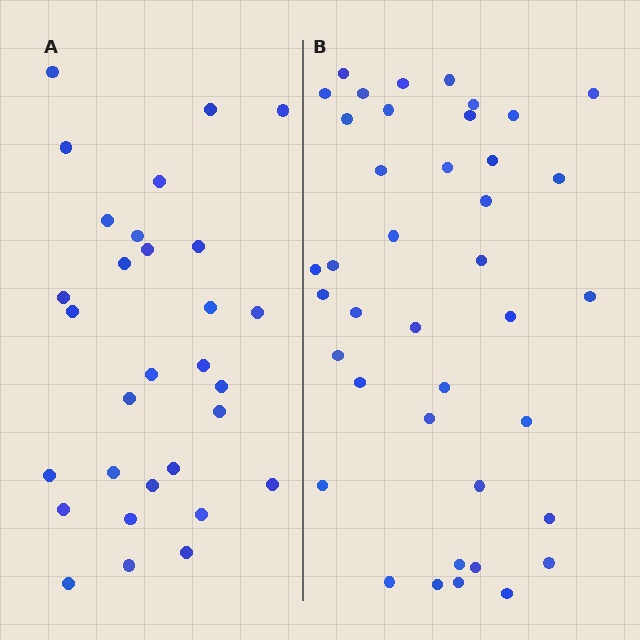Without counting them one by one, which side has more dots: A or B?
Region B (the right region) has more dots.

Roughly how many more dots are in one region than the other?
Region B has roughly 10 or so more dots than region A.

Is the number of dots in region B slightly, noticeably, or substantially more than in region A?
Region B has noticeably more, but not dramatically so. The ratio is roughly 1.3 to 1.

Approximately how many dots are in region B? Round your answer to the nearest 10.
About 40 dots.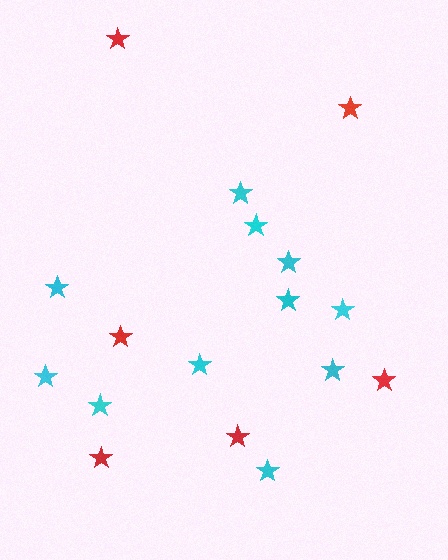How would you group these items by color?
There are 2 groups: one group of cyan stars (11) and one group of red stars (6).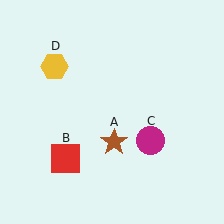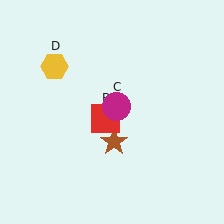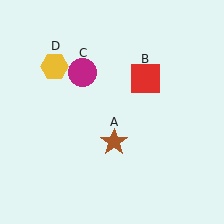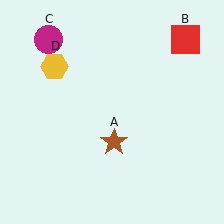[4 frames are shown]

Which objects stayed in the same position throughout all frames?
Brown star (object A) and yellow hexagon (object D) remained stationary.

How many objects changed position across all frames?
2 objects changed position: red square (object B), magenta circle (object C).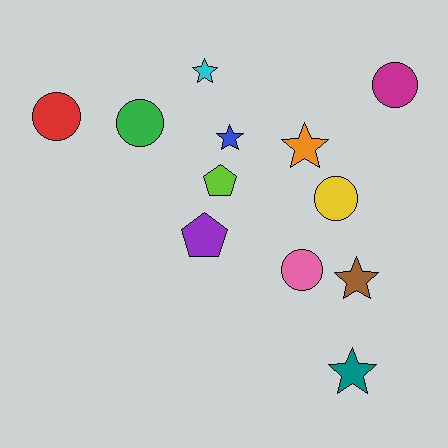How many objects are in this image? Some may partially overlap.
There are 12 objects.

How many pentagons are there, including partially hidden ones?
There are 2 pentagons.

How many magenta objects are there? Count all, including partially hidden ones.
There is 1 magenta object.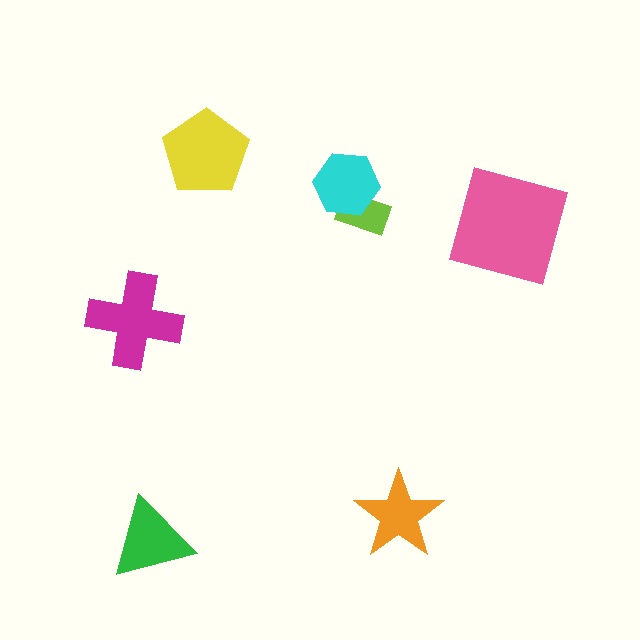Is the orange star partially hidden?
No, no other shape covers it.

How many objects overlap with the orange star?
0 objects overlap with the orange star.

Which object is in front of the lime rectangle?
The cyan hexagon is in front of the lime rectangle.